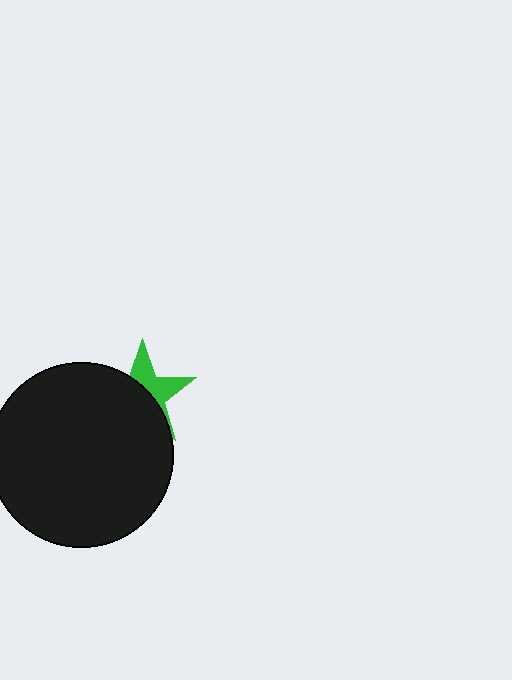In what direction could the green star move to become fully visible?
The green star could move toward the upper-right. That would shift it out from behind the black circle entirely.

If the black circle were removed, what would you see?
You would see the complete green star.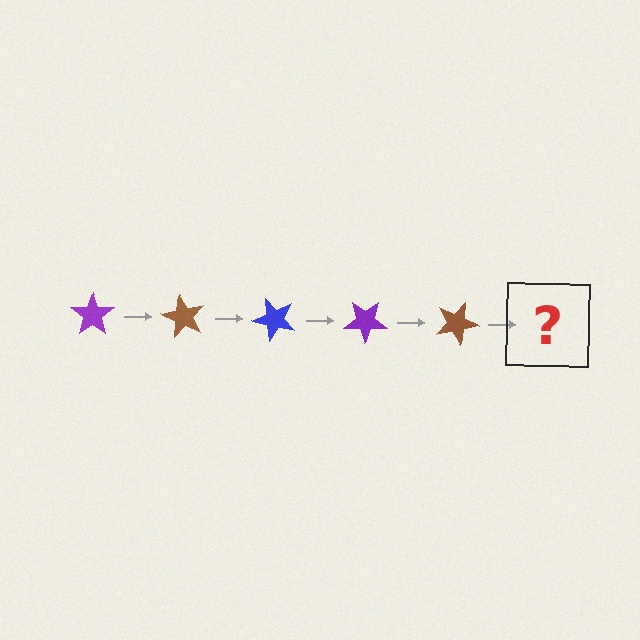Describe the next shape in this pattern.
It should be a blue star, rotated 300 degrees from the start.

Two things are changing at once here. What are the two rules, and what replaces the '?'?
The two rules are that it rotates 60 degrees each step and the color cycles through purple, brown, and blue. The '?' should be a blue star, rotated 300 degrees from the start.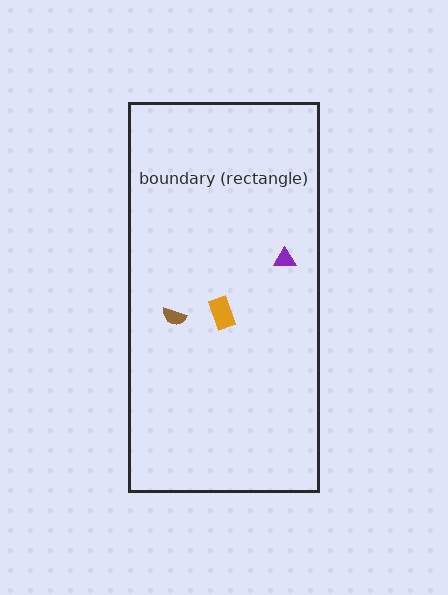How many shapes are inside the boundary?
3 inside, 0 outside.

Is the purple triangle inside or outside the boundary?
Inside.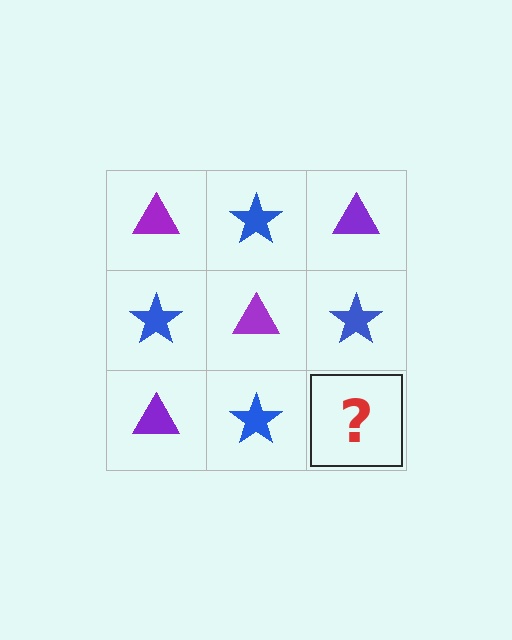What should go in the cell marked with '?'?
The missing cell should contain a purple triangle.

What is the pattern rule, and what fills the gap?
The rule is that it alternates purple triangle and blue star in a checkerboard pattern. The gap should be filled with a purple triangle.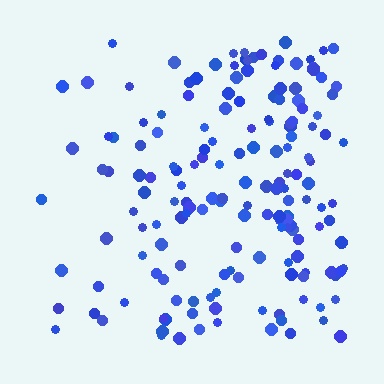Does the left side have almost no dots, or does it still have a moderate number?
Still a moderate number, just noticeably fewer than the right.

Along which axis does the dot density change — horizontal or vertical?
Horizontal.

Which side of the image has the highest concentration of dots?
The right.